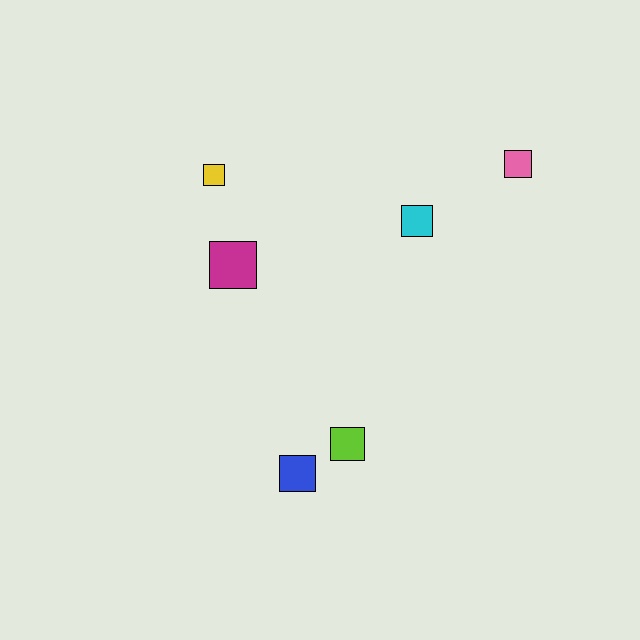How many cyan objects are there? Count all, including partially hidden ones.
There is 1 cyan object.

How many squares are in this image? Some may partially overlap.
There are 6 squares.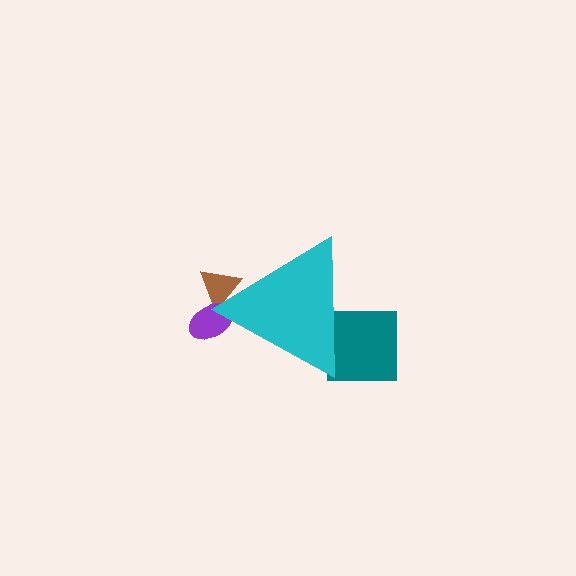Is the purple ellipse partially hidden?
Yes, the purple ellipse is partially hidden behind the cyan triangle.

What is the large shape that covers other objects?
A cyan triangle.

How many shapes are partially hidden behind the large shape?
3 shapes are partially hidden.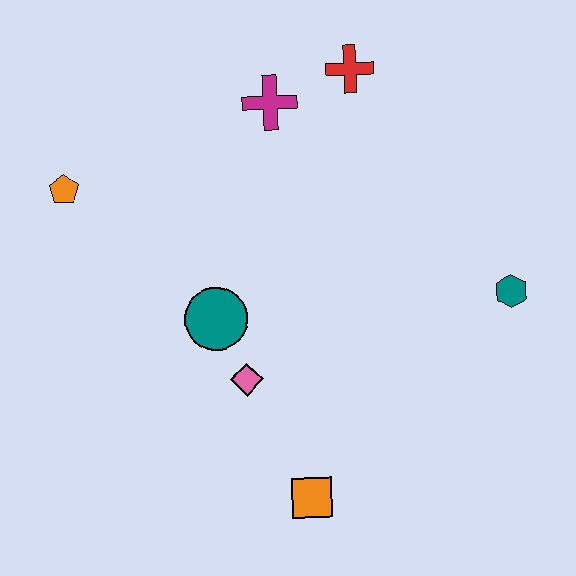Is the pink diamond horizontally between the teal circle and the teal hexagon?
Yes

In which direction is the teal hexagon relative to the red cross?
The teal hexagon is below the red cross.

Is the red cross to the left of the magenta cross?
No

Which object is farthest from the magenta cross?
The orange square is farthest from the magenta cross.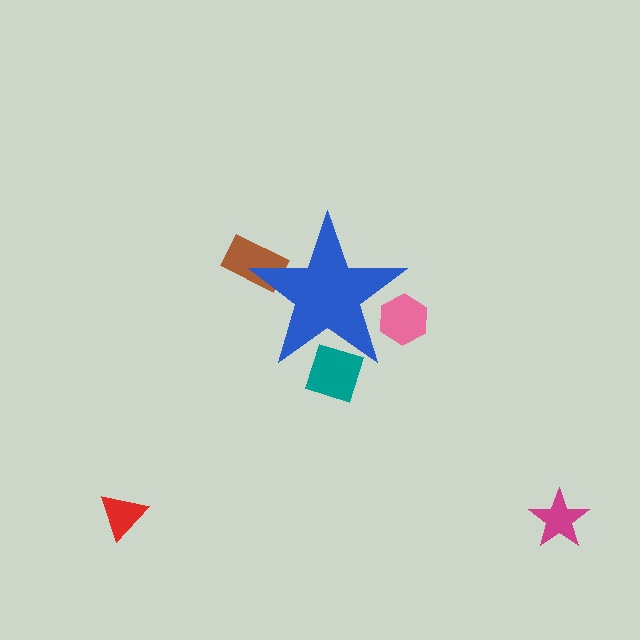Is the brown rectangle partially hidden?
Yes, the brown rectangle is partially hidden behind the blue star.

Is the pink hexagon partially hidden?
Yes, the pink hexagon is partially hidden behind the blue star.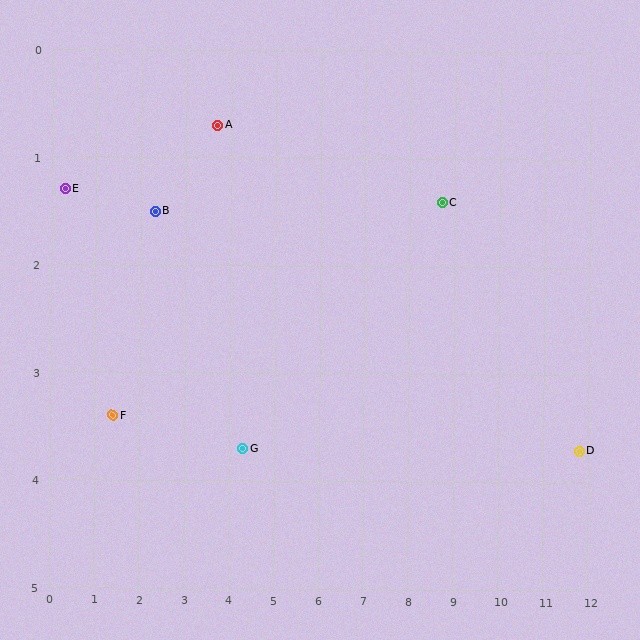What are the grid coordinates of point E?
Point E is at approximately (0.3, 1.3).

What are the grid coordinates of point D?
Point D is at approximately (11.8, 3.7).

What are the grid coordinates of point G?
Point G is at approximately (4.3, 3.7).